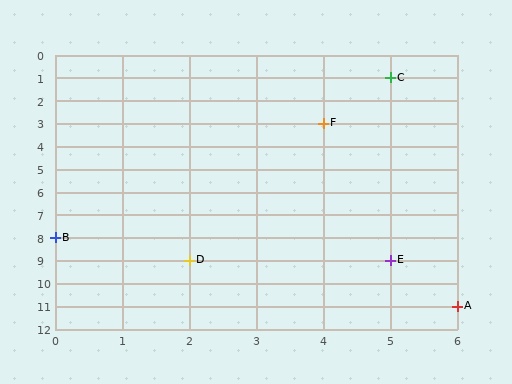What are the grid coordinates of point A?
Point A is at grid coordinates (6, 11).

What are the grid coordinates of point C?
Point C is at grid coordinates (5, 1).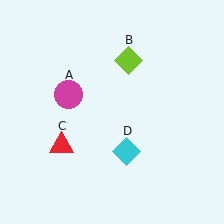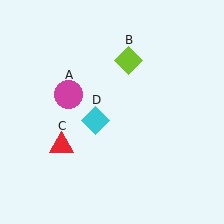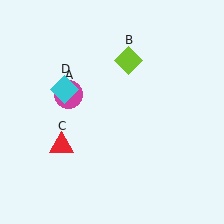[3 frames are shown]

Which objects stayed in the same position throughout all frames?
Magenta circle (object A) and lime diamond (object B) and red triangle (object C) remained stationary.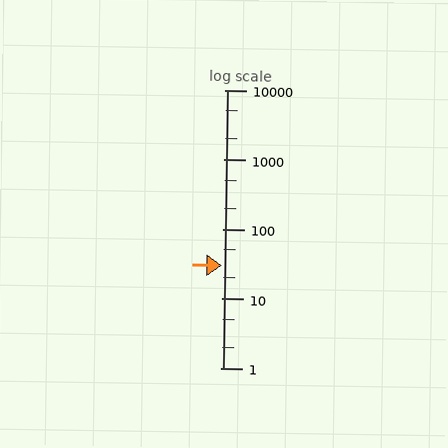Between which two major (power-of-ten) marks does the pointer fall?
The pointer is between 10 and 100.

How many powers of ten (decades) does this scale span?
The scale spans 4 decades, from 1 to 10000.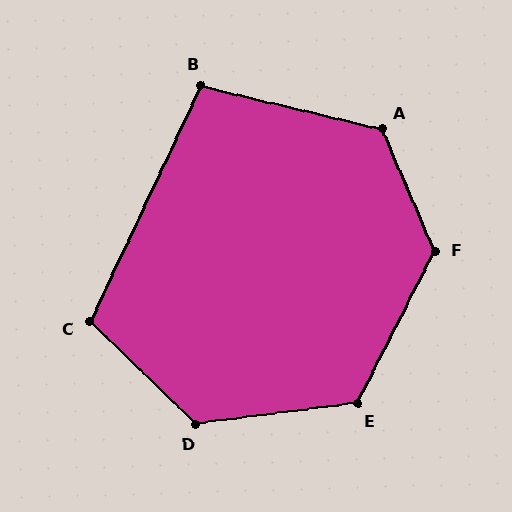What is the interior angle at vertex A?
Approximately 127 degrees (obtuse).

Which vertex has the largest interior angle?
F, at approximately 130 degrees.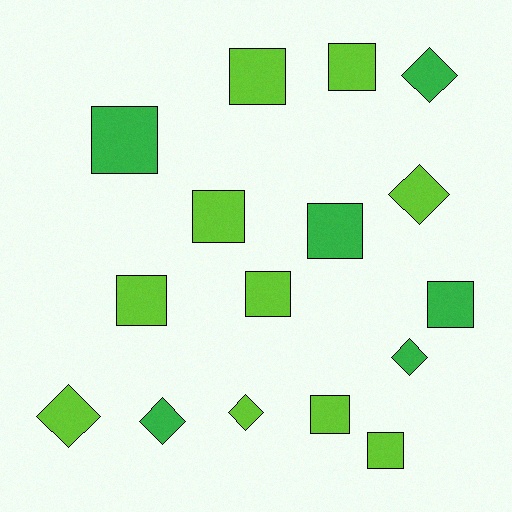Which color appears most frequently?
Lime, with 10 objects.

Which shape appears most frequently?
Square, with 10 objects.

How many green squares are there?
There are 3 green squares.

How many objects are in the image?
There are 16 objects.